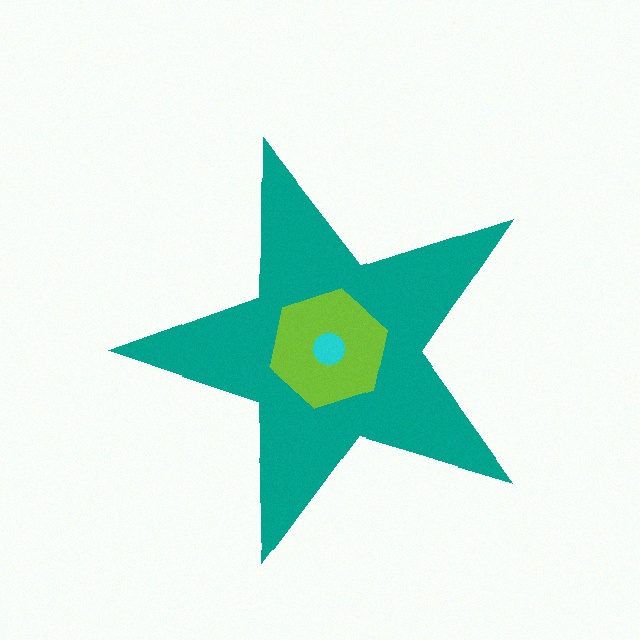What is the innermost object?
The cyan circle.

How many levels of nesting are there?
3.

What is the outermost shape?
The teal star.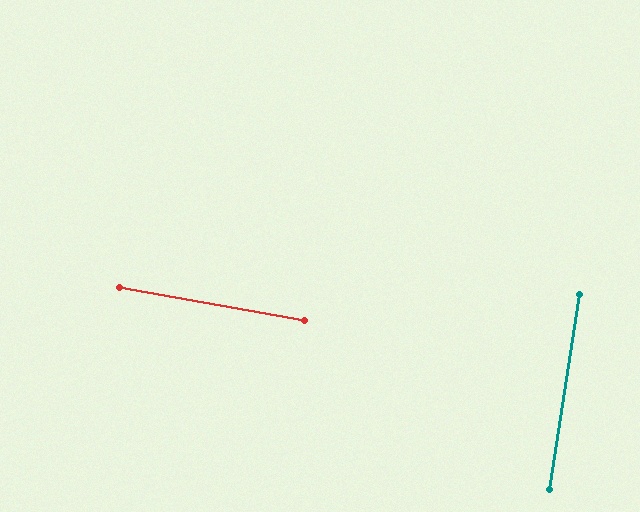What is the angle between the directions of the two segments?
Approximately 89 degrees.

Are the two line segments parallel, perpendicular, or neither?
Perpendicular — they meet at approximately 89°.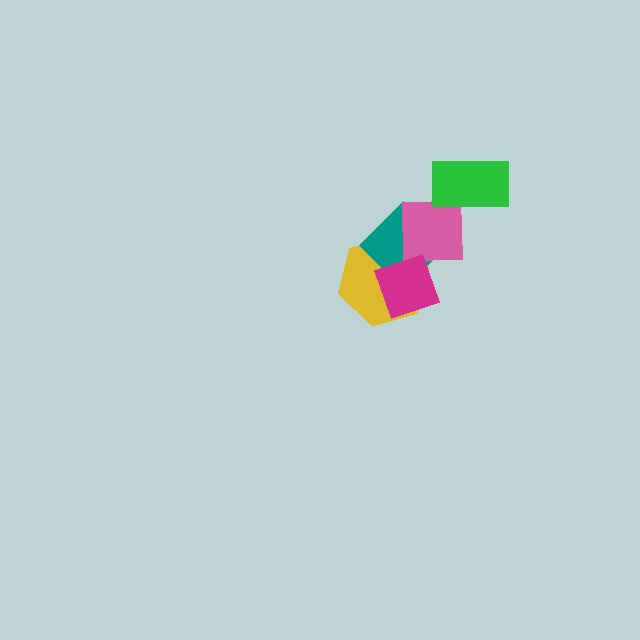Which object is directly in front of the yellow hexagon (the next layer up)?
The teal diamond is directly in front of the yellow hexagon.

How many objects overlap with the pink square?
1 object overlaps with the pink square.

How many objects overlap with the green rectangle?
0 objects overlap with the green rectangle.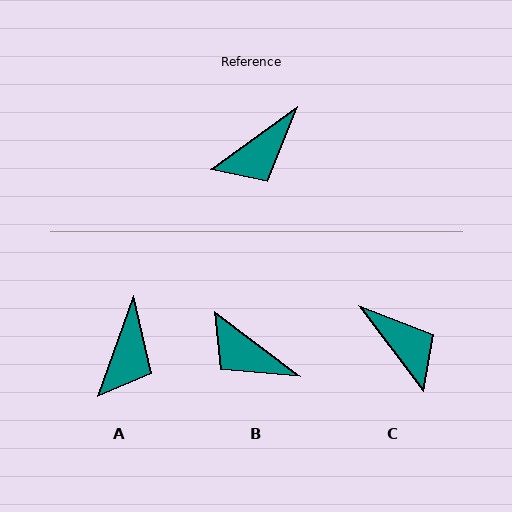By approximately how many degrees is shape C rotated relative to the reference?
Approximately 91 degrees counter-clockwise.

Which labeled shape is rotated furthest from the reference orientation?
C, about 91 degrees away.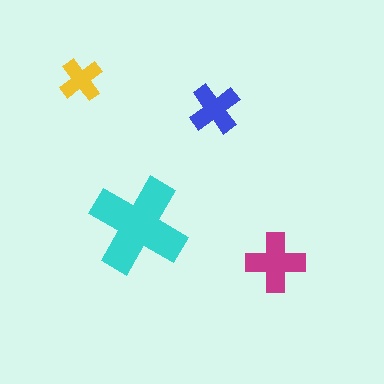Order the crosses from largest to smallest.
the cyan one, the magenta one, the blue one, the yellow one.